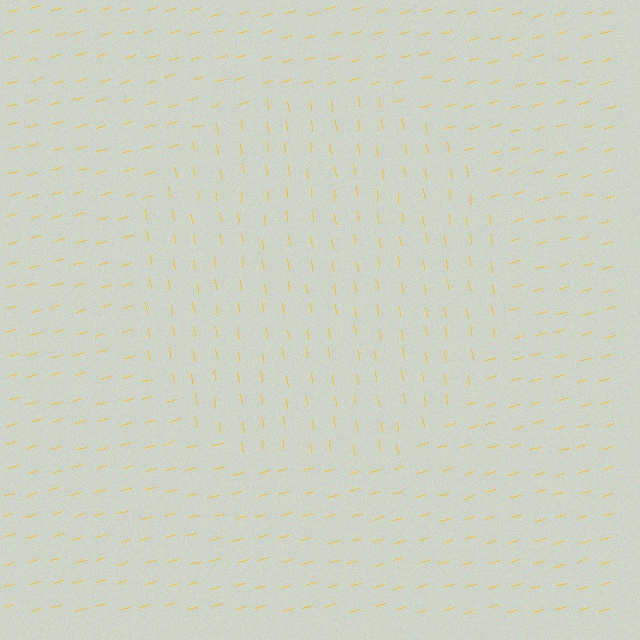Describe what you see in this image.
The image is filled with small yellow line segments. A circle region in the image has lines oriented differently from the surrounding lines, creating a visible texture boundary.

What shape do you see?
I see a circle.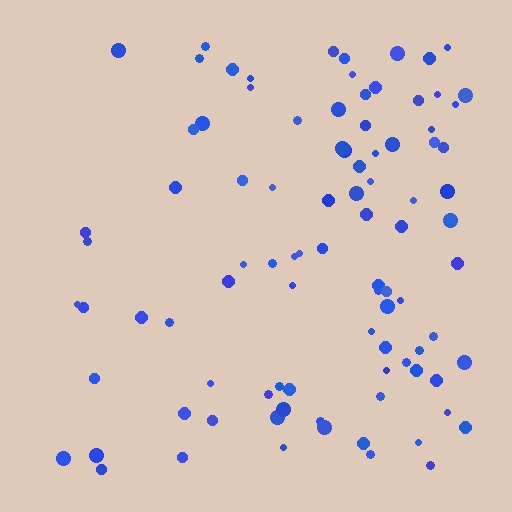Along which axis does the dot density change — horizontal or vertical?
Horizontal.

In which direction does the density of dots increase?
From left to right, with the right side densest.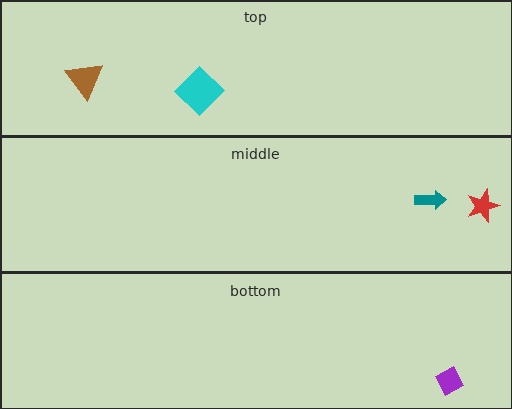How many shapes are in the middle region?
2.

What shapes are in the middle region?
The teal arrow, the red star.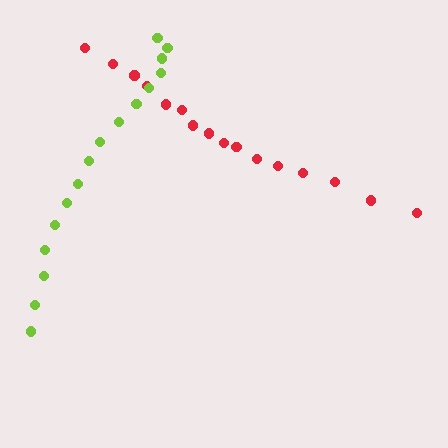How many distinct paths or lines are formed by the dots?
There are 2 distinct paths.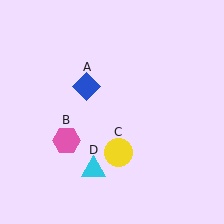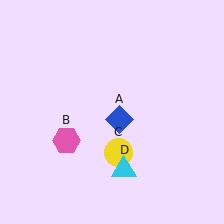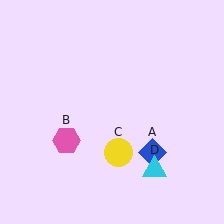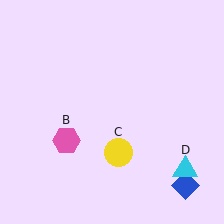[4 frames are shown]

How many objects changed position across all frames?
2 objects changed position: blue diamond (object A), cyan triangle (object D).